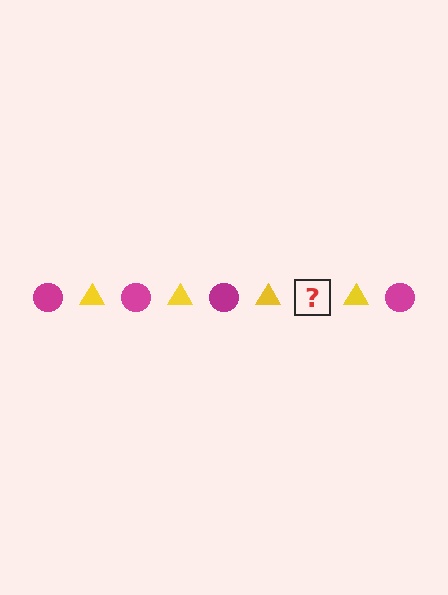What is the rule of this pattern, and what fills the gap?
The rule is that the pattern alternates between magenta circle and yellow triangle. The gap should be filled with a magenta circle.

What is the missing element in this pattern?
The missing element is a magenta circle.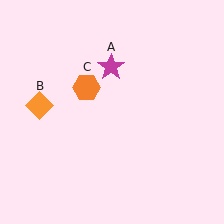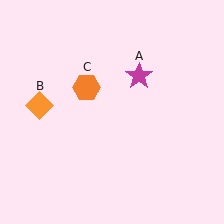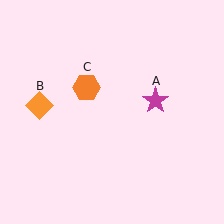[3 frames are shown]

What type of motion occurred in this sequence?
The magenta star (object A) rotated clockwise around the center of the scene.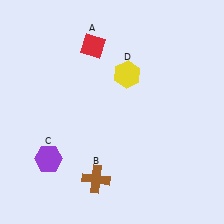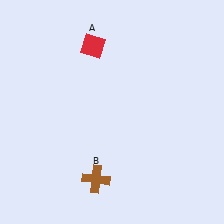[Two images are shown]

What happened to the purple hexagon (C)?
The purple hexagon (C) was removed in Image 2. It was in the bottom-left area of Image 1.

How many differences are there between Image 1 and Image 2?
There are 2 differences between the two images.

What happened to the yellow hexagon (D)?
The yellow hexagon (D) was removed in Image 2. It was in the top-right area of Image 1.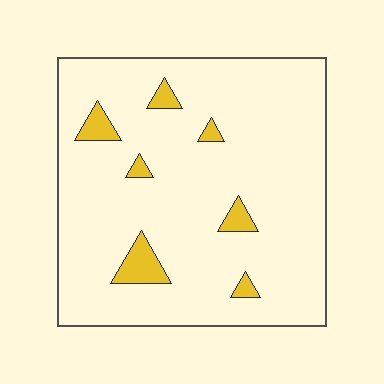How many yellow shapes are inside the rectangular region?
7.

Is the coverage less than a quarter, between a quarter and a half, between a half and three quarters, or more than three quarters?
Less than a quarter.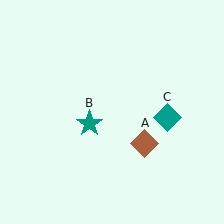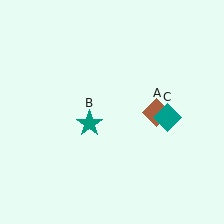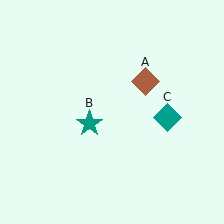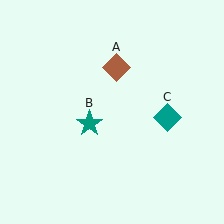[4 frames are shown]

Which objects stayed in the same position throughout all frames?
Teal star (object B) and teal diamond (object C) remained stationary.